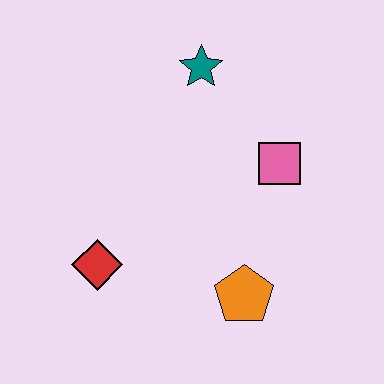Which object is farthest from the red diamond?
The teal star is farthest from the red diamond.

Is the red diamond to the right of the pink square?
No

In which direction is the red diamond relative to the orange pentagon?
The red diamond is to the left of the orange pentagon.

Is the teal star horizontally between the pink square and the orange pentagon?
No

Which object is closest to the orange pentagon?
The pink square is closest to the orange pentagon.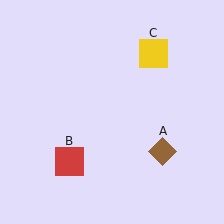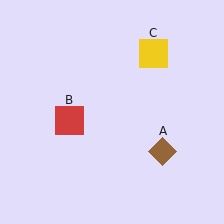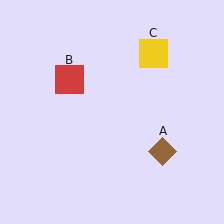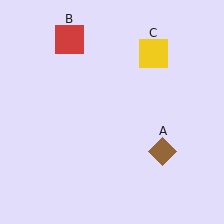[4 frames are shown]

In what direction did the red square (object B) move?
The red square (object B) moved up.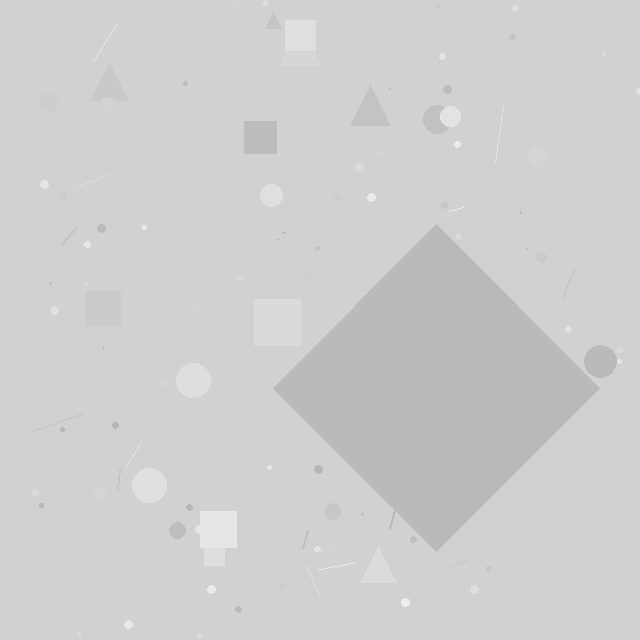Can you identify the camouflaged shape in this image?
The camouflaged shape is a diamond.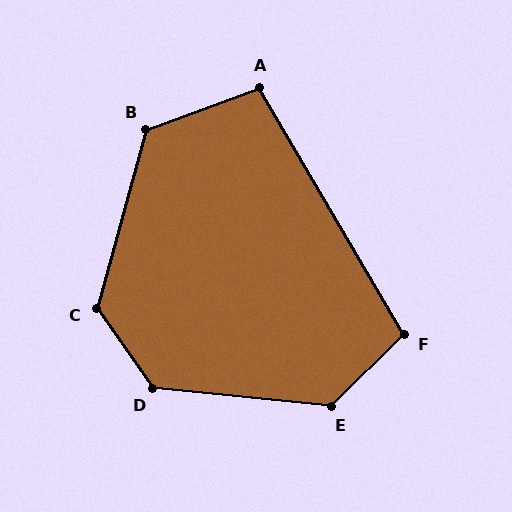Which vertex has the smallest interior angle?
A, at approximately 100 degrees.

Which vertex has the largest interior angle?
D, at approximately 131 degrees.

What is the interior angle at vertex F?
Approximately 104 degrees (obtuse).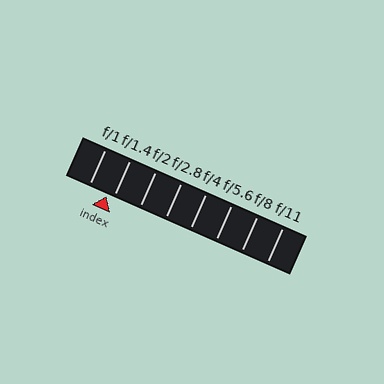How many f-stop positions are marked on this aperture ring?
There are 8 f-stop positions marked.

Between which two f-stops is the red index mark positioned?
The index mark is between f/1 and f/1.4.